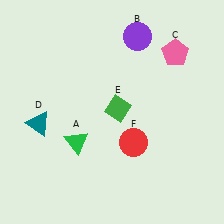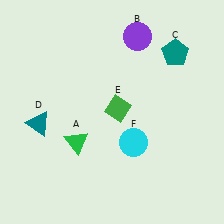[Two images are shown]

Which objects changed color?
C changed from pink to teal. F changed from red to cyan.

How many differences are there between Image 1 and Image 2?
There are 2 differences between the two images.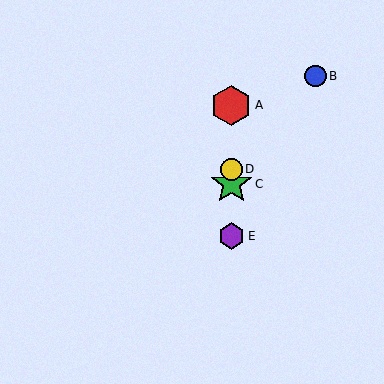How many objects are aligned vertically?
4 objects (A, C, D, E) are aligned vertically.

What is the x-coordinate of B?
Object B is at x≈316.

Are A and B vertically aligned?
No, A is at x≈231 and B is at x≈316.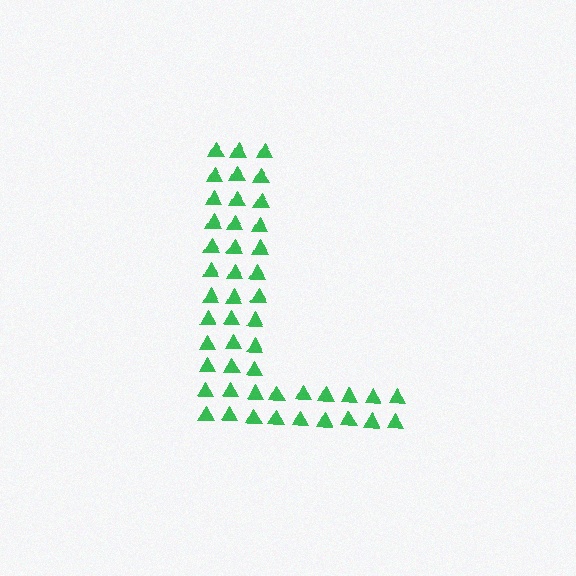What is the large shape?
The large shape is the letter L.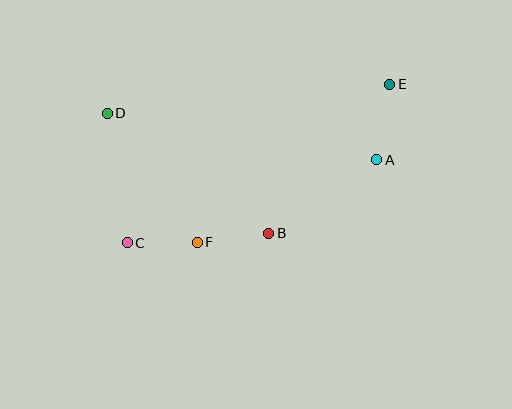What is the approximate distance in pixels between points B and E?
The distance between B and E is approximately 192 pixels.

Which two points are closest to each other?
Points C and F are closest to each other.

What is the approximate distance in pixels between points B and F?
The distance between B and F is approximately 72 pixels.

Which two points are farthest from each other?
Points C and E are farthest from each other.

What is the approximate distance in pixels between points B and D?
The distance between B and D is approximately 201 pixels.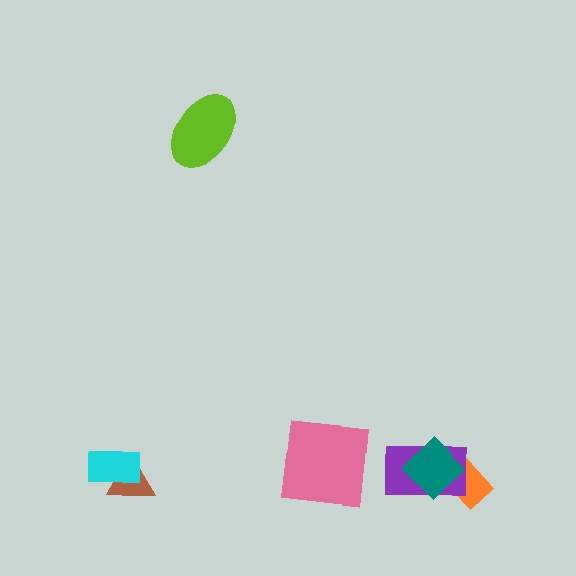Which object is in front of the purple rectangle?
The teal diamond is in front of the purple rectangle.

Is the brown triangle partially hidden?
Yes, it is partially covered by another shape.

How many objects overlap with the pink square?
0 objects overlap with the pink square.